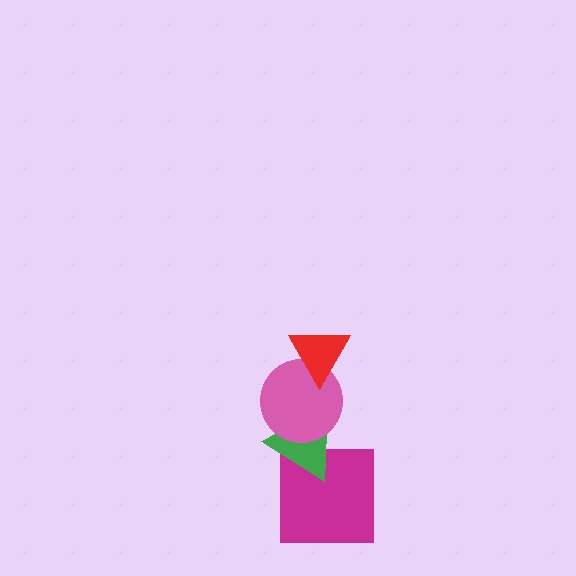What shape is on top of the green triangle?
The pink circle is on top of the green triangle.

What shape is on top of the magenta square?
The green triangle is on top of the magenta square.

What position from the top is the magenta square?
The magenta square is 4th from the top.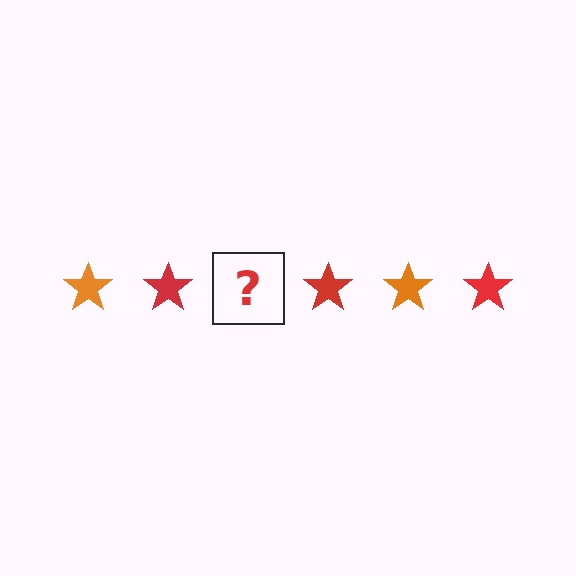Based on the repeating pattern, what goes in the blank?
The blank should be an orange star.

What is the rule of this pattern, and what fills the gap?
The rule is that the pattern cycles through orange, red stars. The gap should be filled with an orange star.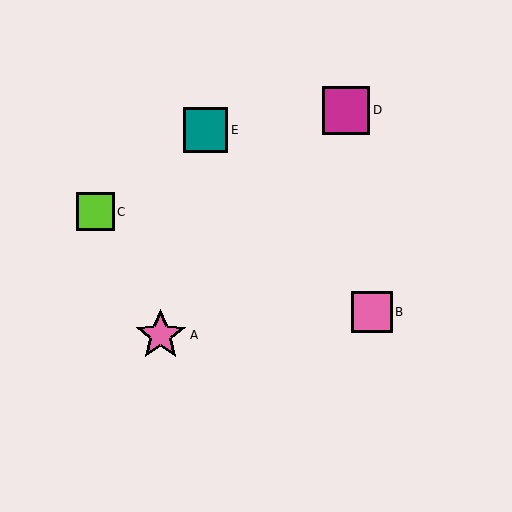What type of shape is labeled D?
Shape D is a magenta square.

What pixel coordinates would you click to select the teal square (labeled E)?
Click at (206, 130) to select the teal square E.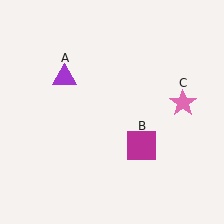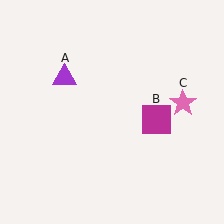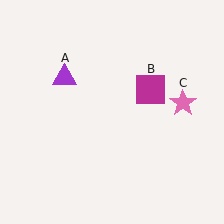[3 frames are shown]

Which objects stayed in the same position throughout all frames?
Purple triangle (object A) and pink star (object C) remained stationary.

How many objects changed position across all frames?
1 object changed position: magenta square (object B).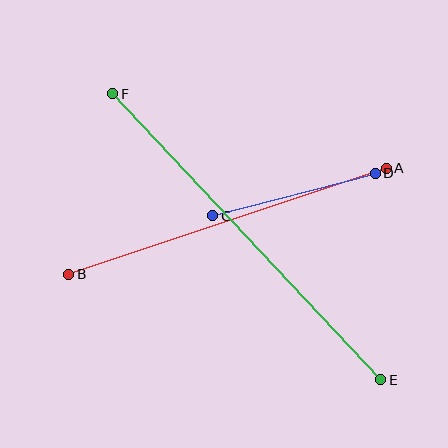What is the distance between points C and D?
The distance is approximately 168 pixels.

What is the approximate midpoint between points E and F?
The midpoint is at approximately (247, 237) pixels.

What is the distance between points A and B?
The distance is approximately 335 pixels.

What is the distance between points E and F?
The distance is approximately 392 pixels.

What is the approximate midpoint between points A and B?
The midpoint is at approximately (227, 221) pixels.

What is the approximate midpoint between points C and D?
The midpoint is at approximately (294, 195) pixels.